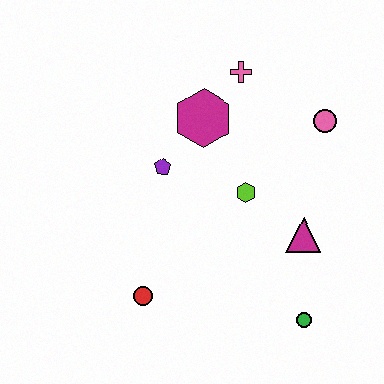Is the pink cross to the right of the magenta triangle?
No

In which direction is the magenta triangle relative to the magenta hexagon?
The magenta triangle is below the magenta hexagon.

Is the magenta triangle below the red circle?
No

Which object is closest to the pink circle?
The pink cross is closest to the pink circle.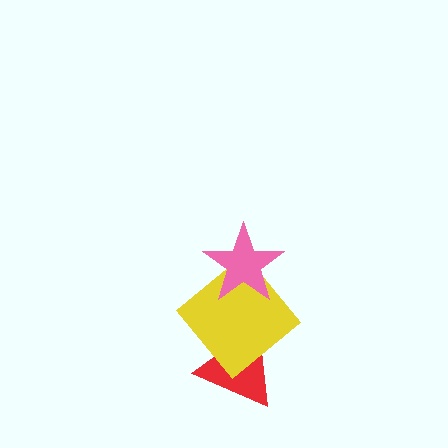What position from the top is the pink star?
The pink star is 1st from the top.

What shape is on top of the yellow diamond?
The pink star is on top of the yellow diamond.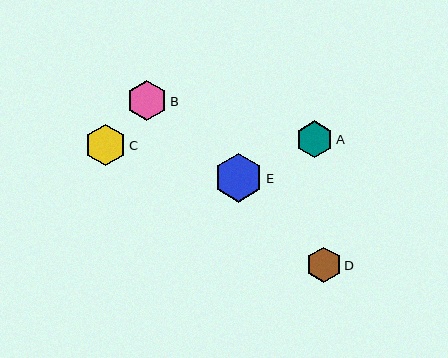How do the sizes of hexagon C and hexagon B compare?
Hexagon C and hexagon B are approximately the same size.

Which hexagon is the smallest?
Hexagon D is the smallest with a size of approximately 35 pixels.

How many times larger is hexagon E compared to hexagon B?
Hexagon E is approximately 1.2 times the size of hexagon B.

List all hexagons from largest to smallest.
From largest to smallest: E, C, B, A, D.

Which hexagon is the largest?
Hexagon E is the largest with a size of approximately 49 pixels.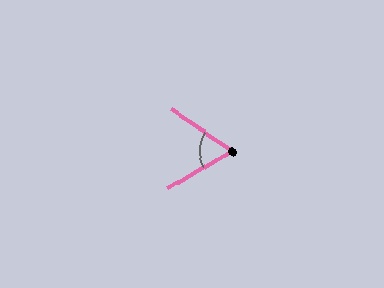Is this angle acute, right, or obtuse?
It is acute.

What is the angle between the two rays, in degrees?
Approximately 65 degrees.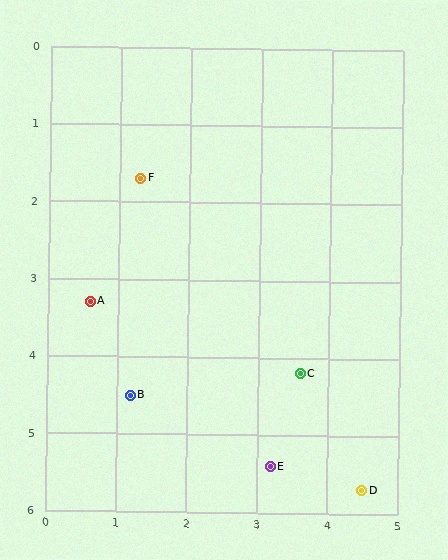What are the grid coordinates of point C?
Point C is at approximately (3.6, 4.2).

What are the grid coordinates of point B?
Point B is at approximately (1.2, 4.5).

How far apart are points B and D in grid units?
Points B and D are about 3.5 grid units apart.